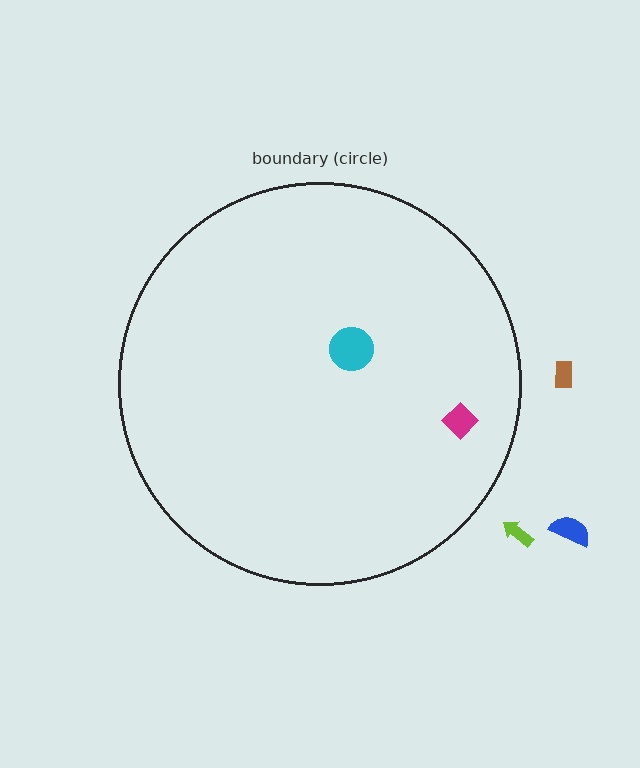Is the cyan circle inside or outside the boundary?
Inside.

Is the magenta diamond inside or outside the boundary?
Inside.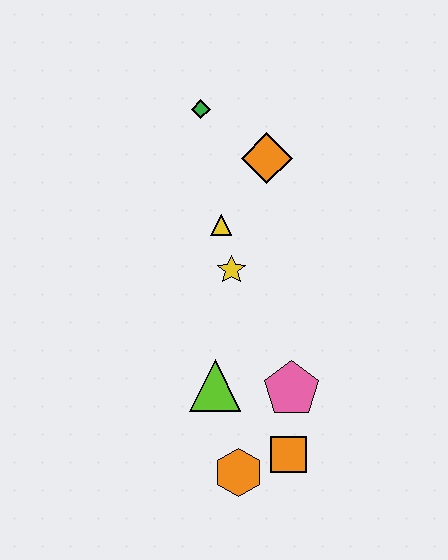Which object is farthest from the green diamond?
The orange hexagon is farthest from the green diamond.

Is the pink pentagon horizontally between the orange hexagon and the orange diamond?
No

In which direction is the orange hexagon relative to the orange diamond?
The orange hexagon is below the orange diamond.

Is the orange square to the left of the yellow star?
No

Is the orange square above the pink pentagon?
No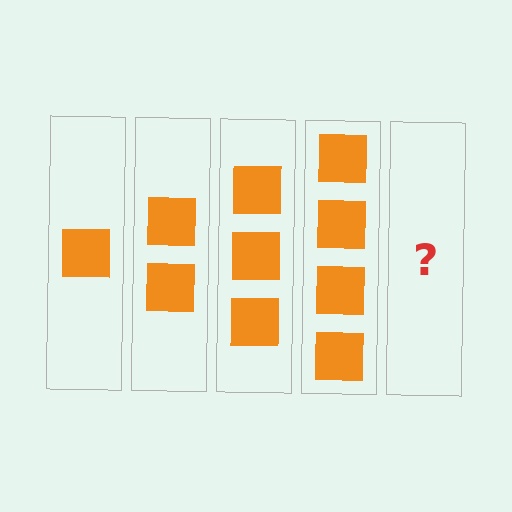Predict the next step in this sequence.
The next step is 5 squares.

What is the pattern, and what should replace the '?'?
The pattern is that each step adds one more square. The '?' should be 5 squares.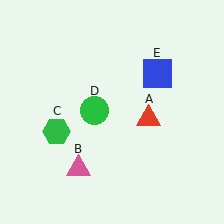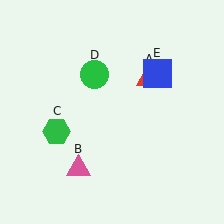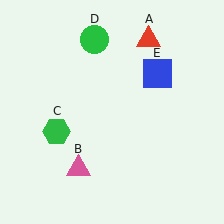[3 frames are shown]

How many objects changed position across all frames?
2 objects changed position: red triangle (object A), green circle (object D).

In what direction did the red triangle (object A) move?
The red triangle (object A) moved up.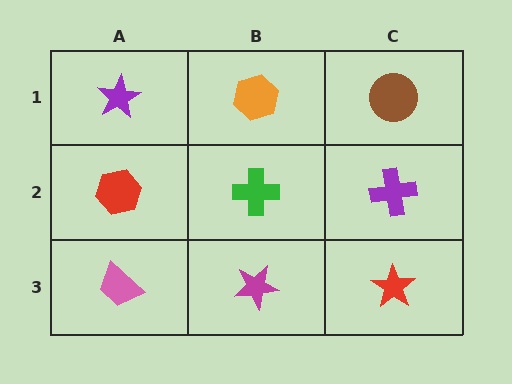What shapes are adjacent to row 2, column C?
A brown circle (row 1, column C), a red star (row 3, column C), a green cross (row 2, column B).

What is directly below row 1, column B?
A green cross.